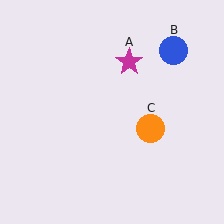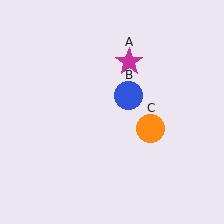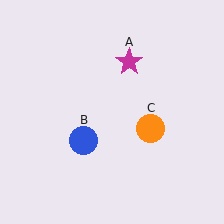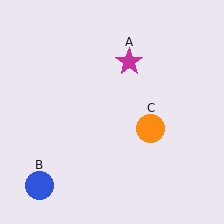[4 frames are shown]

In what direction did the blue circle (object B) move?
The blue circle (object B) moved down and to the left.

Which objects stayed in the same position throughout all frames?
Magenta star (object A) and orange circle (object C) remained stationary.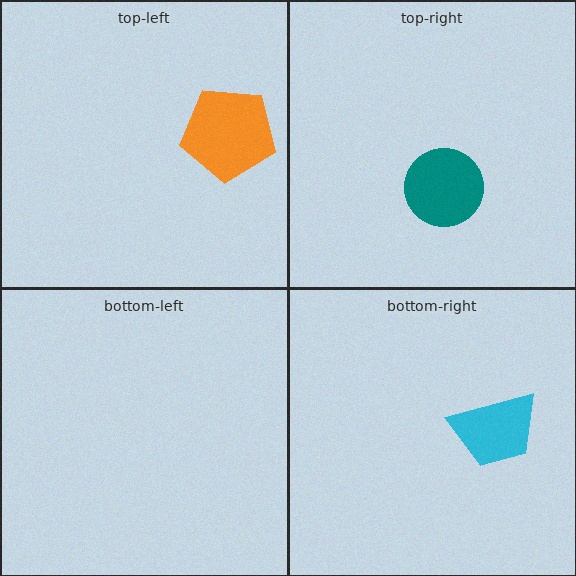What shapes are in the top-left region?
The orange pentagon.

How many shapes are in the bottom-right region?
1.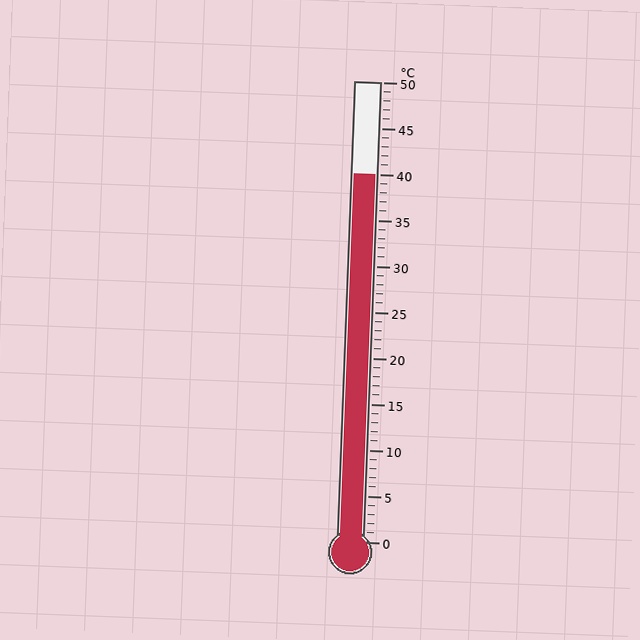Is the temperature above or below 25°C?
The temperature is above 25°C.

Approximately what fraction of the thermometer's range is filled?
The thermometer is filled to approximately 80% of its range.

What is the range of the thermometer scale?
The thermometer scale ranges from 0°C to 50°C.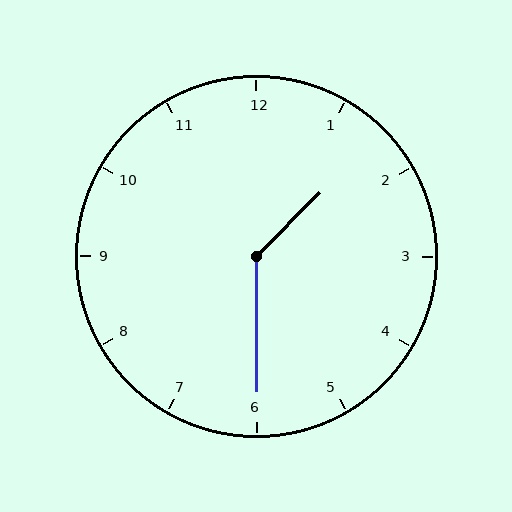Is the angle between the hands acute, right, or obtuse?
It is obtuse.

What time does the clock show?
1:30.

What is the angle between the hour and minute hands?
Approximately 135 degrees.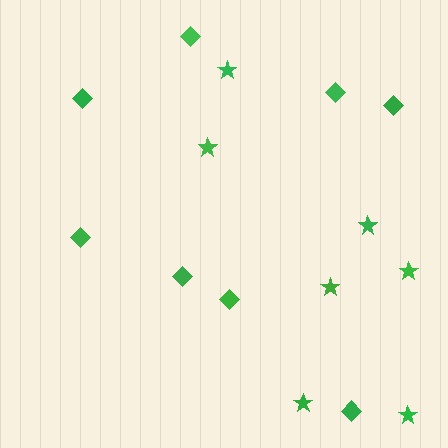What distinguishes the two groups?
There are 2 groups: one group of diamonds (8) and one group of stars (7).